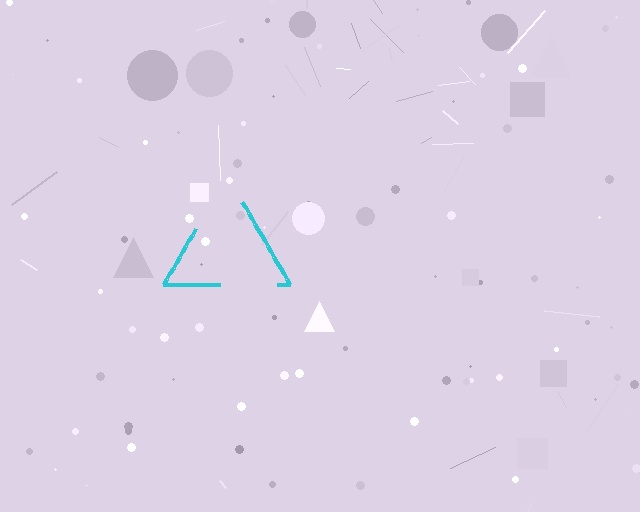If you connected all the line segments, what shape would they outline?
They would outline a triangle.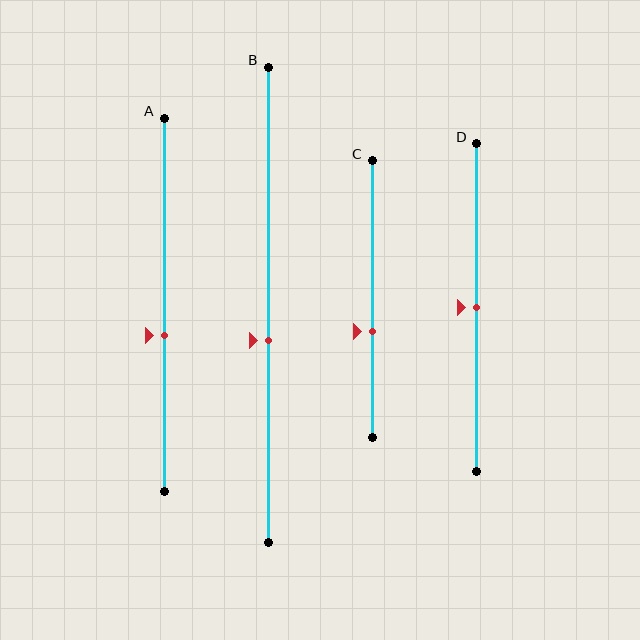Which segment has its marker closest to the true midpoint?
Segment D has its marker closest to the true midpoint.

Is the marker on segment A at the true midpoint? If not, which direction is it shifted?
No, the marker on segment A is shifted downward by about 8% of the segment length.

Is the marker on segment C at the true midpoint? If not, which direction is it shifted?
No, the marker on segment C is shifted downward by about 12% of the segment length.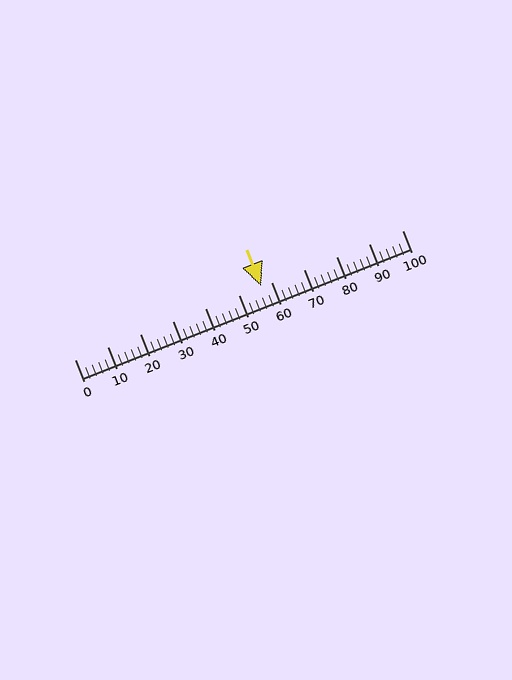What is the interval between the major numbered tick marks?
The major tick marks are spaced 10 units apart.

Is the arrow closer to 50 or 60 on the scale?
The arrow is closer to 60.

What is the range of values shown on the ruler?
The ruler shows values from 0 to 100.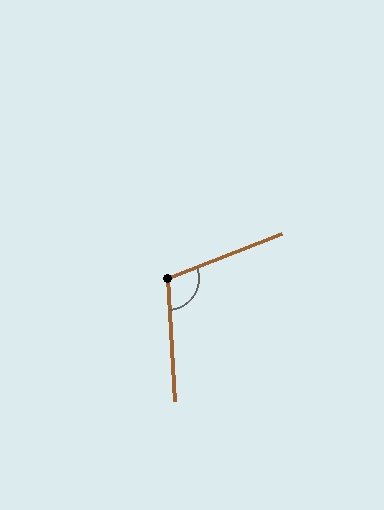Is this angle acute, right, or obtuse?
It is obtuse.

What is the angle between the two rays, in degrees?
Approximately 108 degrees.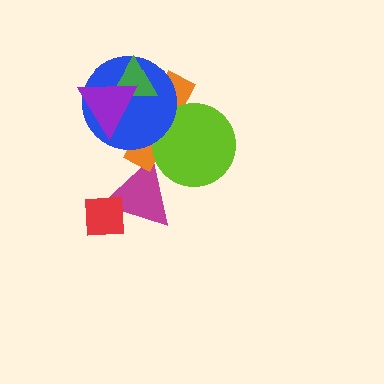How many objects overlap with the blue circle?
4 objects overlap with the blue circle.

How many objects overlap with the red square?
1 object overlaps with the red square.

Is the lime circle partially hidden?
Yes, it is partially covered by another shape.